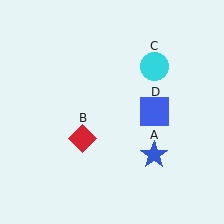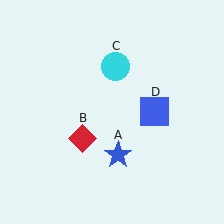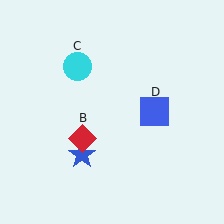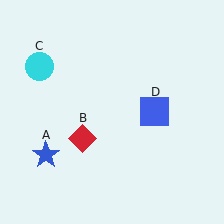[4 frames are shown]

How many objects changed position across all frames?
2 objects changed position: blue star (object A), cyan circle (object C).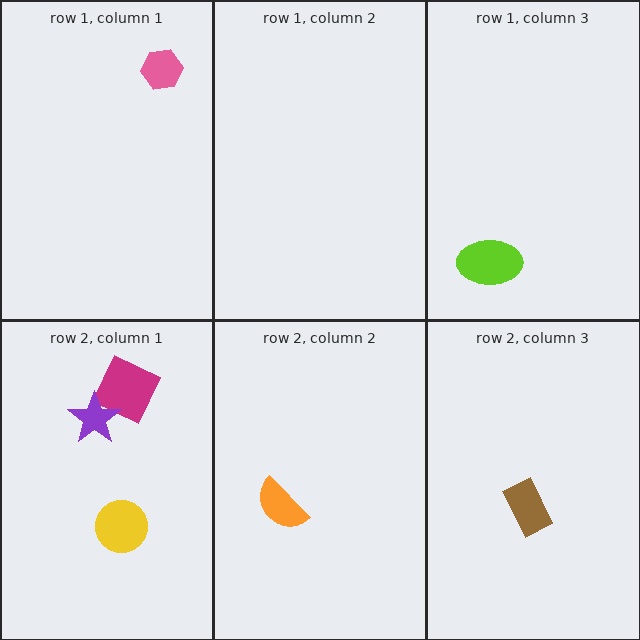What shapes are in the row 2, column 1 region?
The magenta square, the purple star, the yellow circle.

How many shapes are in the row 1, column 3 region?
1.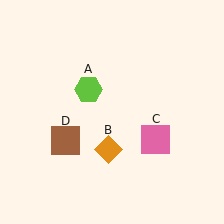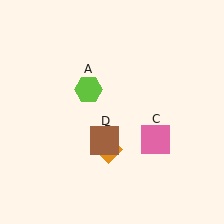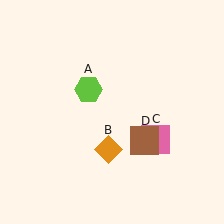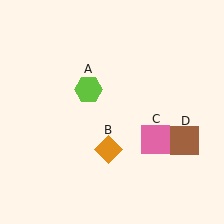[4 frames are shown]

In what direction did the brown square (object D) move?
The brown square (object D) moved right.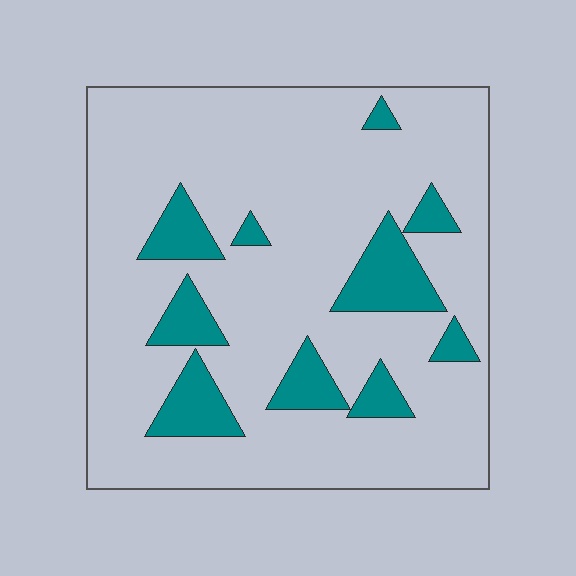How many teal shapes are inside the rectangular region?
10.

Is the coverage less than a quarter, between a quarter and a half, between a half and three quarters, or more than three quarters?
Less than a quarter.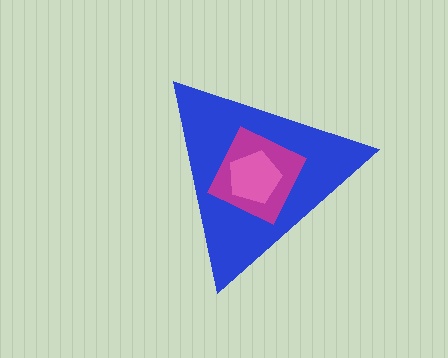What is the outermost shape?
The blue triangle.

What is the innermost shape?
The pink pentagon.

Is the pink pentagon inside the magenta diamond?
Yes.